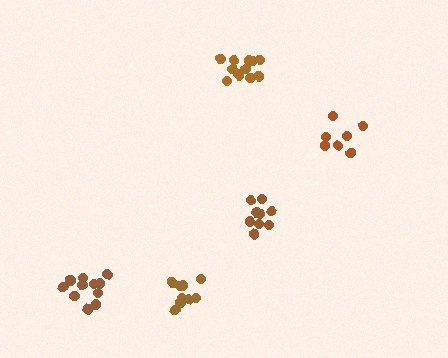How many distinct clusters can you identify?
There are 5 distinct clusters.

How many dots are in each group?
Group 1: 11 dots, Group 2: 10 dots, Group 3: 9 dots, Group 4: 7 dots, Group 5: 12 dots (49 total).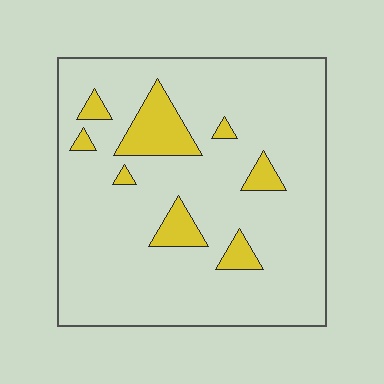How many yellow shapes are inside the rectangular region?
8.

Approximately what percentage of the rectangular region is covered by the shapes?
Approximately 10%.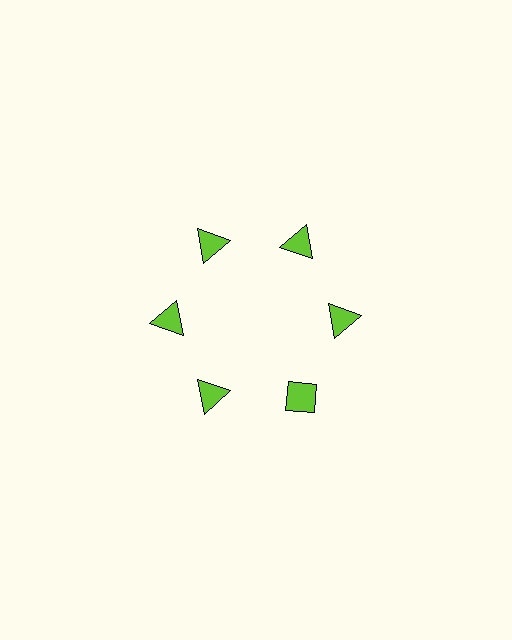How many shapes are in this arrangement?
There are 6 shapes arranged in a ring pattern.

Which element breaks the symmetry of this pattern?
The lime diamond at roughly the 5 o'clock position breaks the symmetry. All other shapes are lime triangles.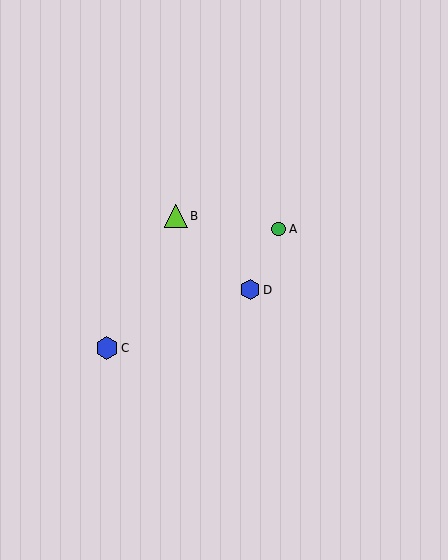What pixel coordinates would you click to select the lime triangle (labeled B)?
Click at (176, 216) to select the lime triangle B.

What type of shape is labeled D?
Shape D is a blue hexagon.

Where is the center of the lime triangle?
The center of the lime triangle is at (176, 216).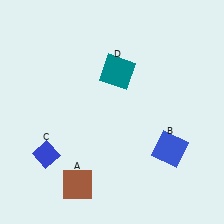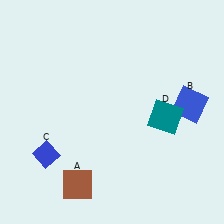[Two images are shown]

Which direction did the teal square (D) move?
The teal square (D) moved right.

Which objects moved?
The objects that moved are: the blue square (B), the teal square (D).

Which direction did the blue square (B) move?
The blue square (B) moved up.